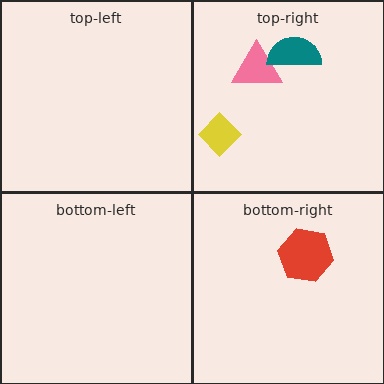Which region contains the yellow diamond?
The top-right region.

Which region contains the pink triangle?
The top-right region.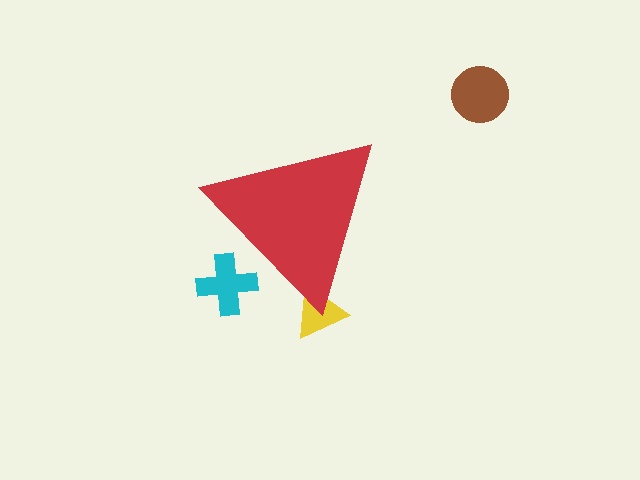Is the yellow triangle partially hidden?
Yes, the yellow triangle is partially hidden behind the red triangle.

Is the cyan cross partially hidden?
Yes, the cyan cross is partially hidden behind the red triangle.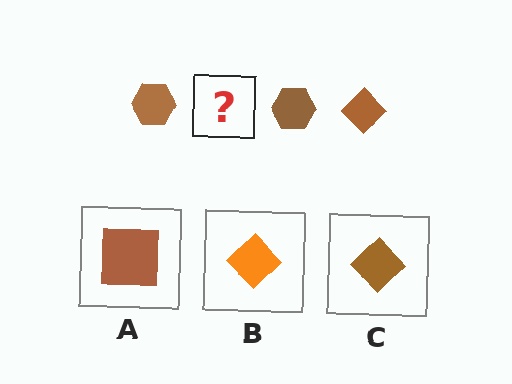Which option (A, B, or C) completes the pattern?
C.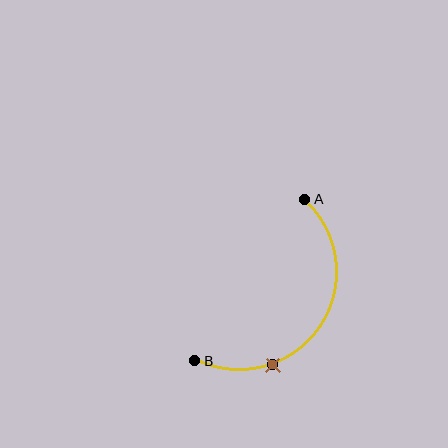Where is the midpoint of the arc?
The arc midpoint is the point on the curve farthest from the straight line joining A and B. It sits below and to the right of that line.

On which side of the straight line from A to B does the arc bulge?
The arc bulges below and to the right of the straight line connecting A and B.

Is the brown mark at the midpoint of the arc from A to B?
No. The brown mark lies on the arc but is closer to endpoint B. The arc midpoint would be at the point on the curve equidistant along the arc from both A and B.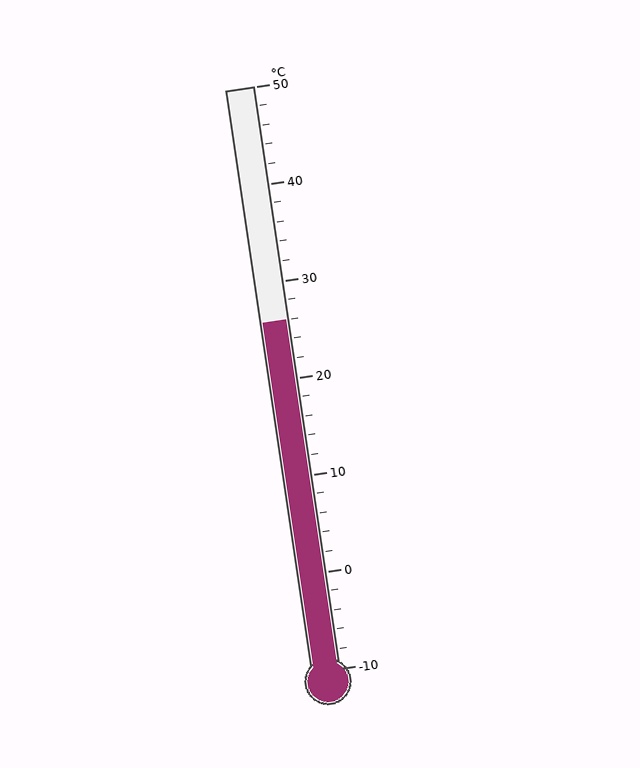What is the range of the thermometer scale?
The thermometer scale ranges from -10°C to 50°C.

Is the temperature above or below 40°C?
The temperature is below 40°C.